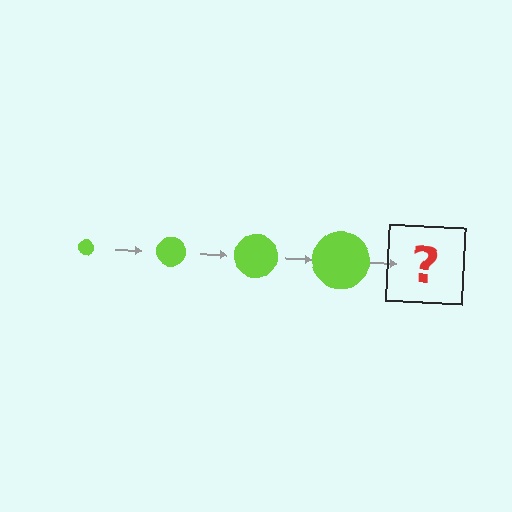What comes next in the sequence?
The next element should be a lime circle, larger than the previous one.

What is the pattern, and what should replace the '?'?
The pattern is that the circle gets progressively larger each step. The '?' should be a lime circle, larger than the previous one.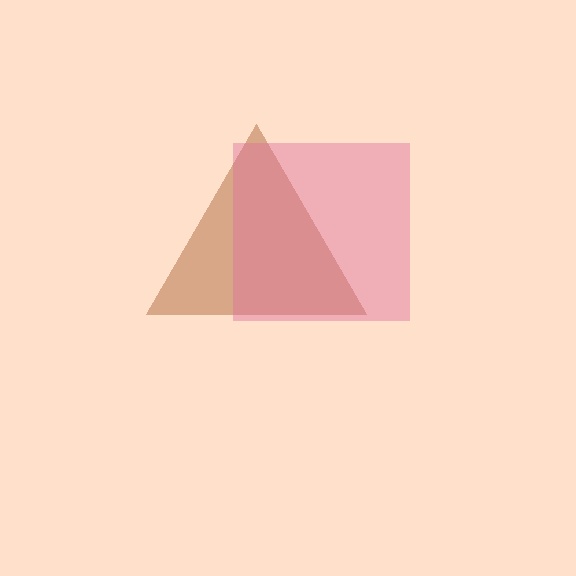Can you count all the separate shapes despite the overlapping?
Yes, there are 2 separate shapes.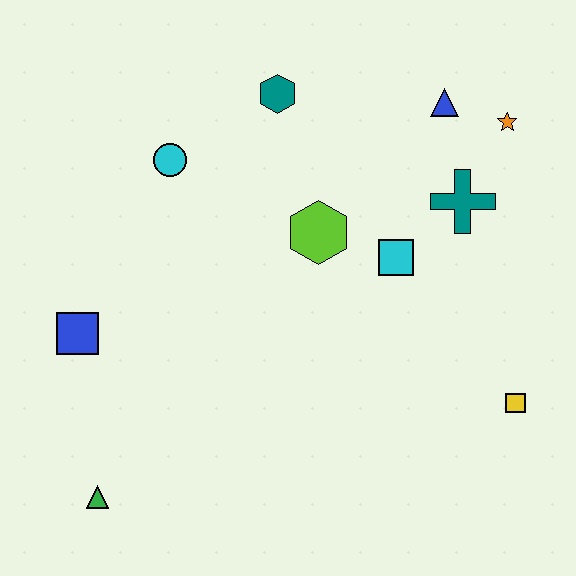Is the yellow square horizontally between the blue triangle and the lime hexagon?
No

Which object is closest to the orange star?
The blue triangle is closest to the orange star.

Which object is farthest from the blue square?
The orange star is farthest from the blue square.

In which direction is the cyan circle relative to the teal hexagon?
The cyan circle is to the left of the teal hexagon.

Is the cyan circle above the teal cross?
Yes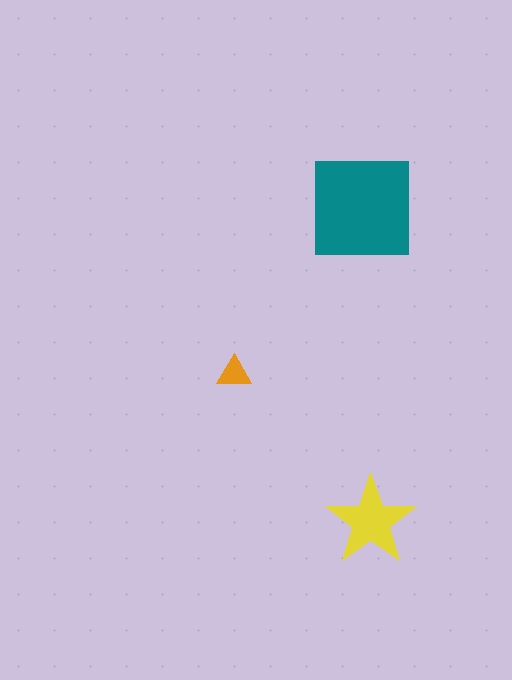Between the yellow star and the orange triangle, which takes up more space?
The yellow star.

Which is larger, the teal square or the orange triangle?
The teal square.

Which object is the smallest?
The orange triangle.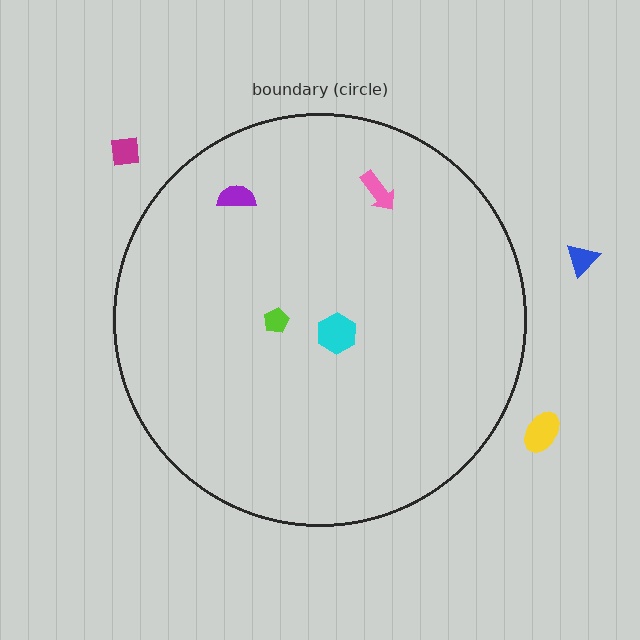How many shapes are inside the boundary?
4 inside, 3 outside.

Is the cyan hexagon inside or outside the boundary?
Inside.